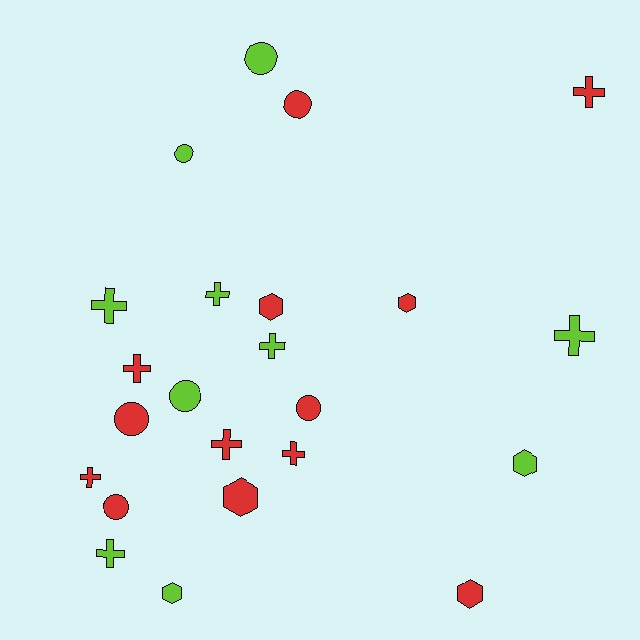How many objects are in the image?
There are 23 objects.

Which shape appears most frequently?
Cross, with 10 objects.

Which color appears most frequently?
Red, with 13 objects.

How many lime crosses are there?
There are 5 lime crosses.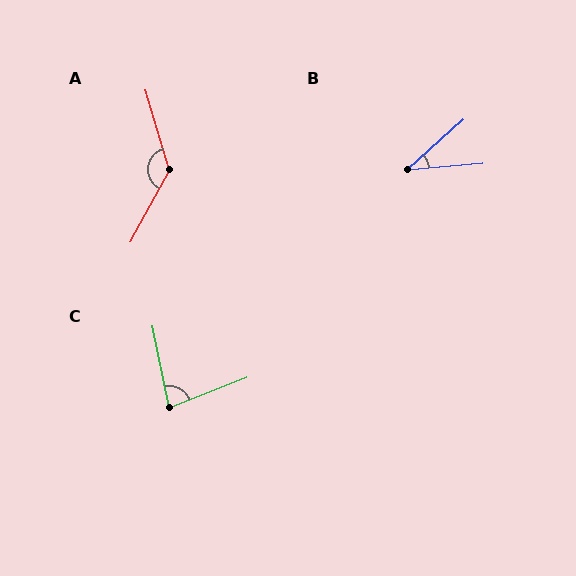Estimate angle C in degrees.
Approximately 80 degrees.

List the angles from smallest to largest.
B (37°), C (80°), A (135°).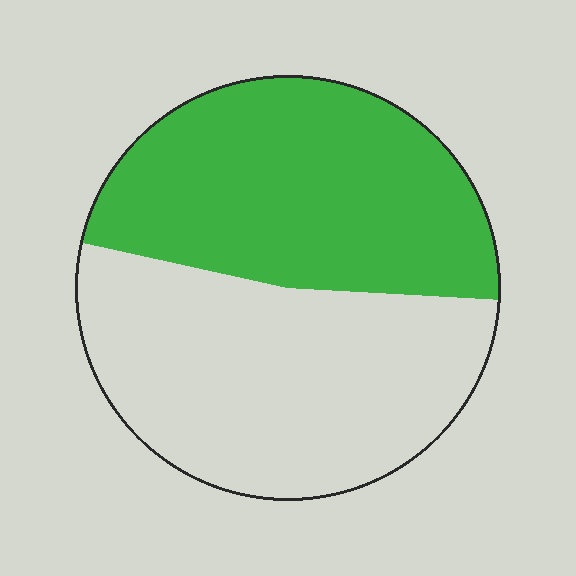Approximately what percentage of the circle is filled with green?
Approximately 45%.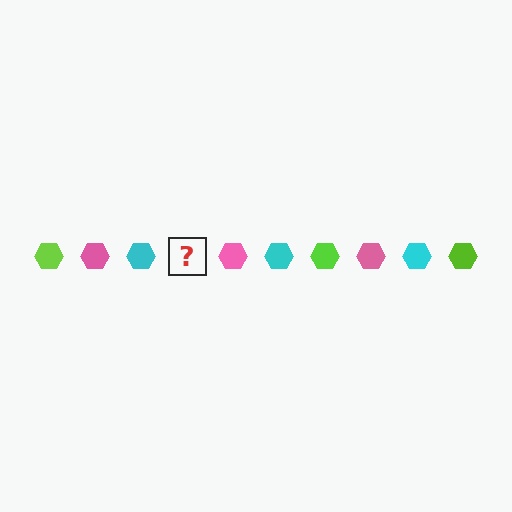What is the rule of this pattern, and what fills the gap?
The rule is that the pattern cycles through lime, pink, cyan hexagons. The gap should be filled with a lime hexagon.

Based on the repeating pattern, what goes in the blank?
The blank should be a lime hexagon.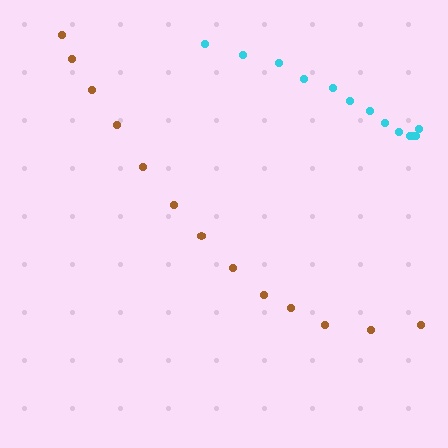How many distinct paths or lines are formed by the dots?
There are 2 distinct paths.